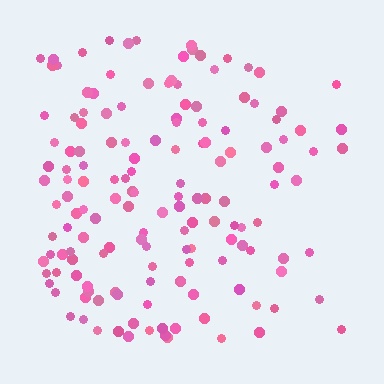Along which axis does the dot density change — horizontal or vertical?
Horizontal.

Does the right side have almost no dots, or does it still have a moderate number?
Still a moderate number, just noticeably fewer than the left.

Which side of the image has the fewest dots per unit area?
The right.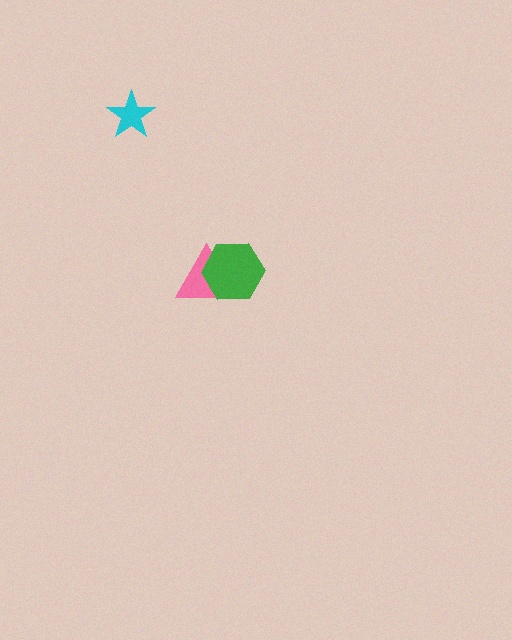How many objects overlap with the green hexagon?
1 object overlaps with the green hexagon.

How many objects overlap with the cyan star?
0 objects overlap with the cyan star.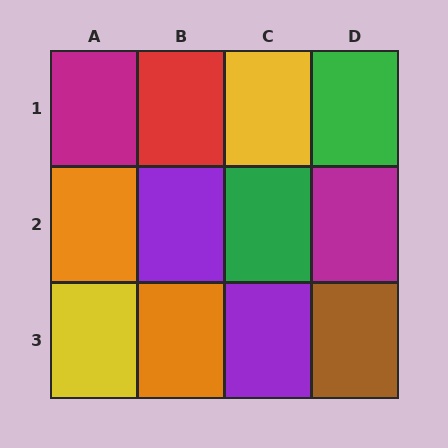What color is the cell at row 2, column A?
Orange.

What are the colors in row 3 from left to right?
Yellow, orange, purple, brown.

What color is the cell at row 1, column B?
Red.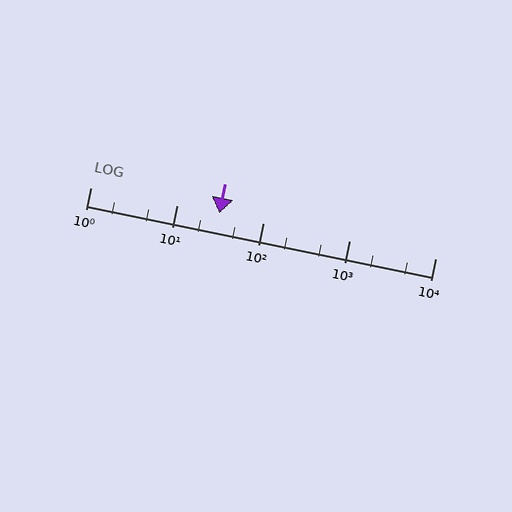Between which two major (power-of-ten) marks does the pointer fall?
The pointer is between 10 and 100.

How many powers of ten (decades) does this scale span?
The scale spans 4 decades, from 1 to 10000.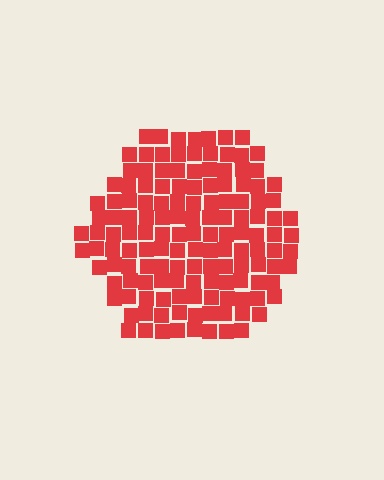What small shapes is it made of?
It is made of small squares.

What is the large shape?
The large shape is a hexagon.